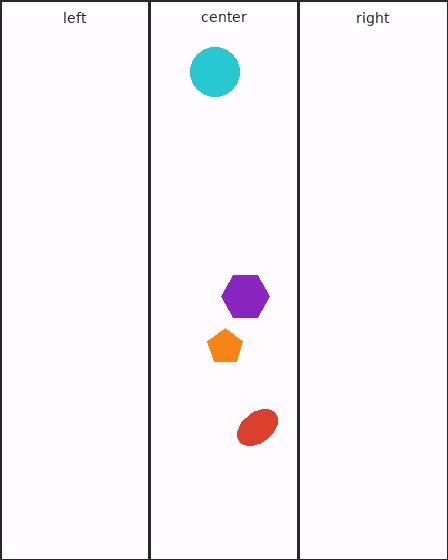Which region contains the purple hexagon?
The center region.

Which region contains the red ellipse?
The center region.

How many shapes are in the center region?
4.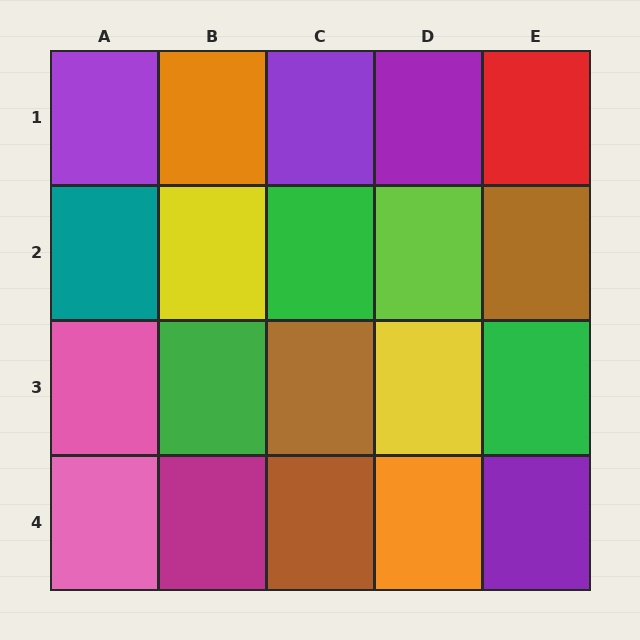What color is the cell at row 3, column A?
Pink.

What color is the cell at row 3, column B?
Green.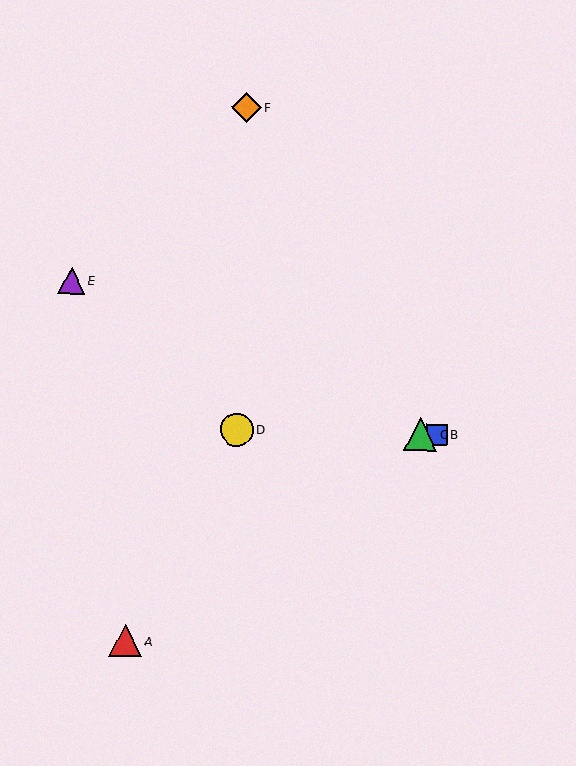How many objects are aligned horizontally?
3 objects (B, C, D) are aligned horizontally.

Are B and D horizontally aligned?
Yes, both are at y≈435.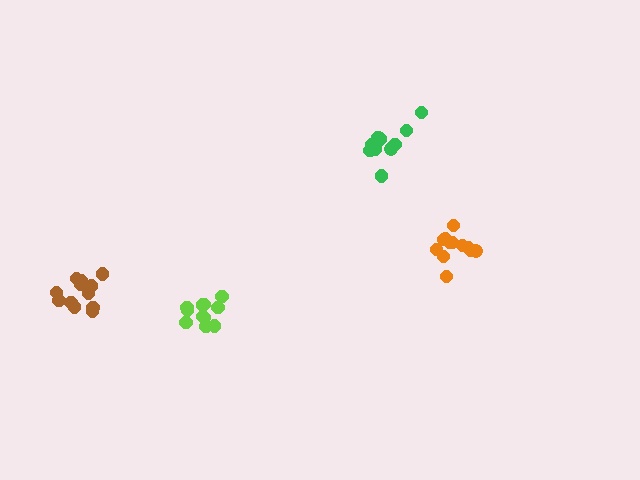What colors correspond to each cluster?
The clusters are colored: lime, orange, green, brown.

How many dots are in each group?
Group 1: 11 dots, Group 2: 12 dots, Group 3: 12 dots, Group 4: 12 dots (47 total).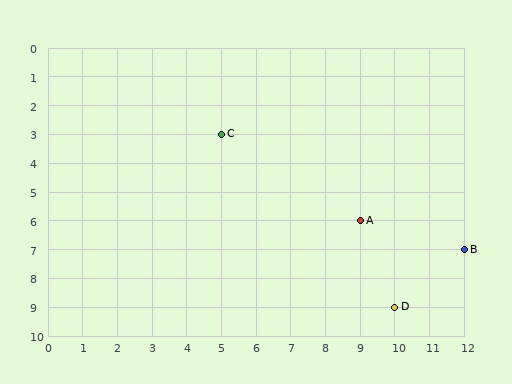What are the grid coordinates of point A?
Point A is at grid coordinates (9, 6).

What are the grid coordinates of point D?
Point D is at grid coordinates (10, 9).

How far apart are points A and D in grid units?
Points A and D are 1 column and 3 rows apart (about 3.2 grid units diagonally).